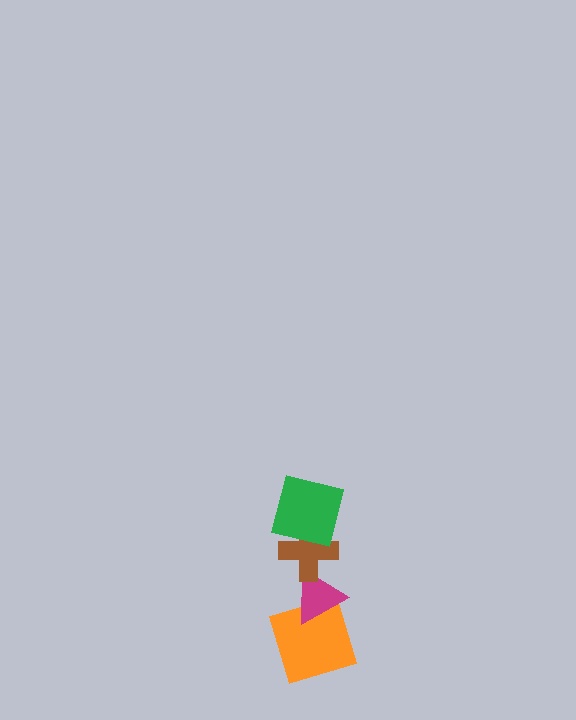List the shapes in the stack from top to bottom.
From top to bottom: the green square, the brown cross, the magenta triangle, the orange square.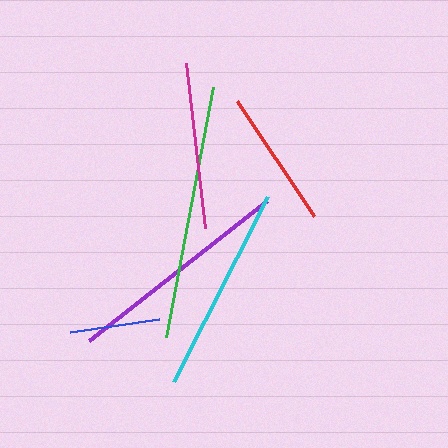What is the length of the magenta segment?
The magenta segment is approximately 165 pixels long.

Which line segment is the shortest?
The blue line is the shortest at approximately 90 pixels.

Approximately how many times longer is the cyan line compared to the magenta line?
The cyan line is approximately 1.3 times the length of the magenta line.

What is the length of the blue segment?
The blue segment is approximately 90 pixels long.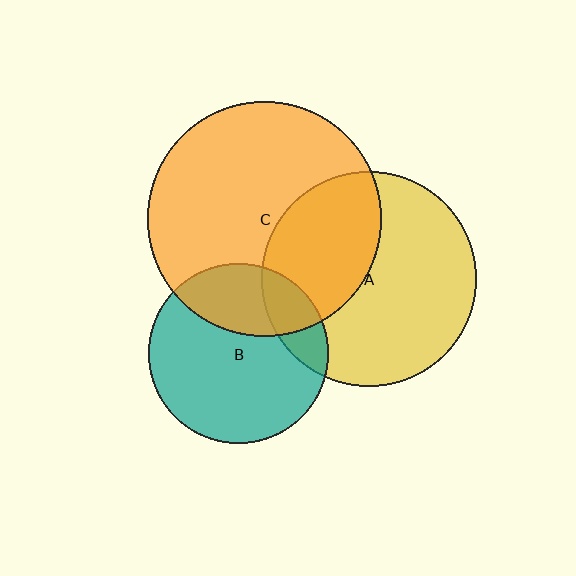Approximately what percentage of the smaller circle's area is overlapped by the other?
Approximately 30%.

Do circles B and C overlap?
Yes.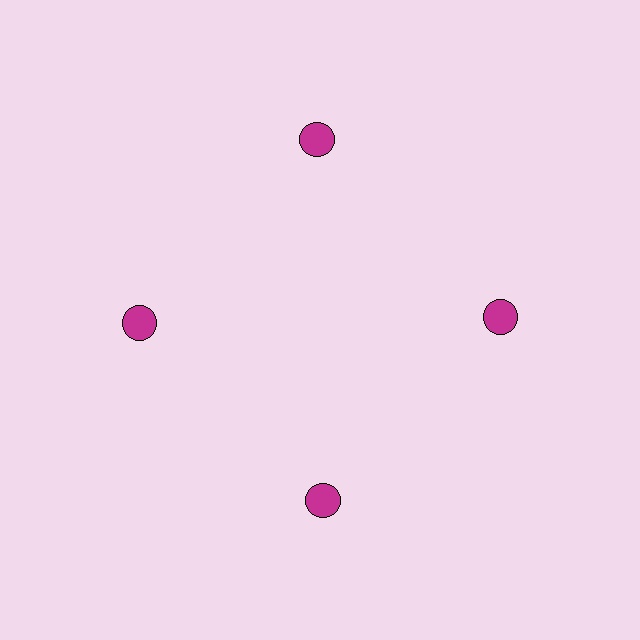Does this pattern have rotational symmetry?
Yes, this pattern has 4-fold rotational symmetry. It looks the same after rotating 90 degrees around the center.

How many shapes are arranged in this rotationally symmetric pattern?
There are 4 shapes, arranged in 4 groups of 1.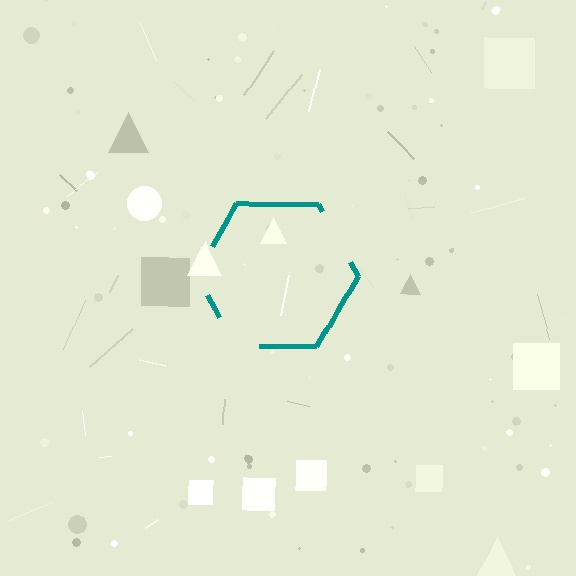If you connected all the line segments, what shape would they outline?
They would outline a hexagon.